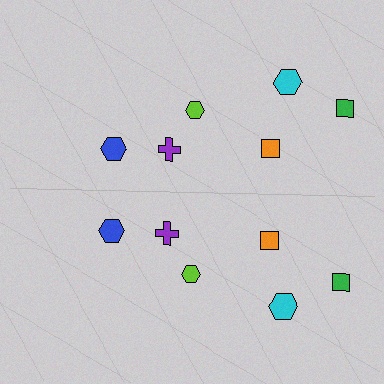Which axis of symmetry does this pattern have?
The pattern has a horizontal axis of symmetry running through the center of the image.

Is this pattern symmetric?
Yes, this pattern has bilateral (reflection) symmetry.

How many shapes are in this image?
There are 12 shapes in this image.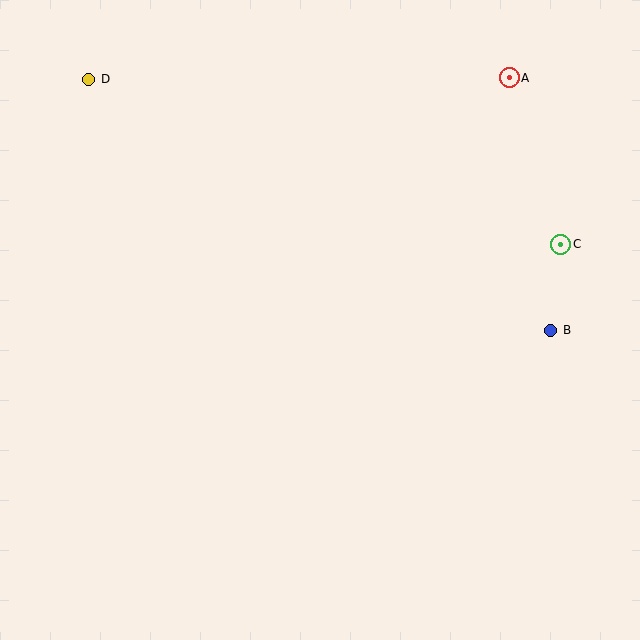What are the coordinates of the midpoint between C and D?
The midpoint between C and D is at (325, 162).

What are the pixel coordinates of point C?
Point C is at (561, 244).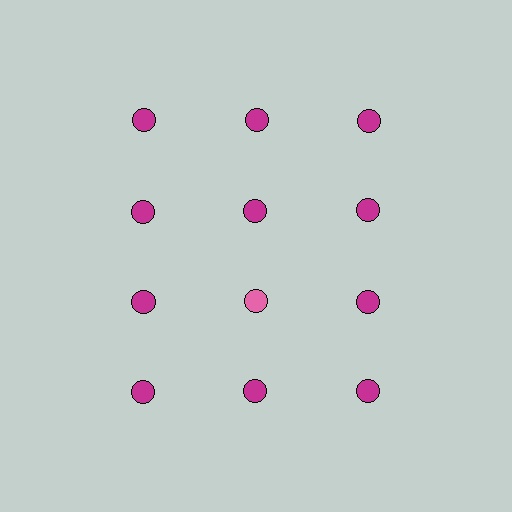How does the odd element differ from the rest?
It has a different color: pink instead of magenta.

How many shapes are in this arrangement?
There are 12 shapes arranged in a grid pattern.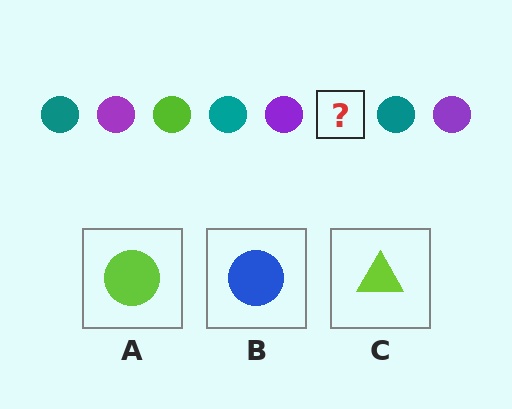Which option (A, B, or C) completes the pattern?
A.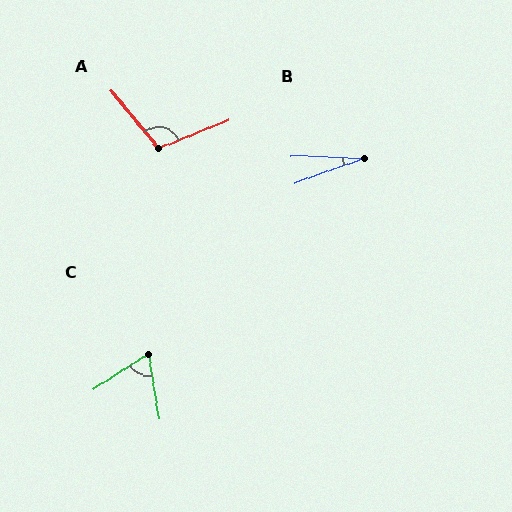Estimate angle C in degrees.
Approximately 66 degrees.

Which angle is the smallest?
B, at approximately 21 degrees.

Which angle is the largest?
A, at approximately 107 degrees.